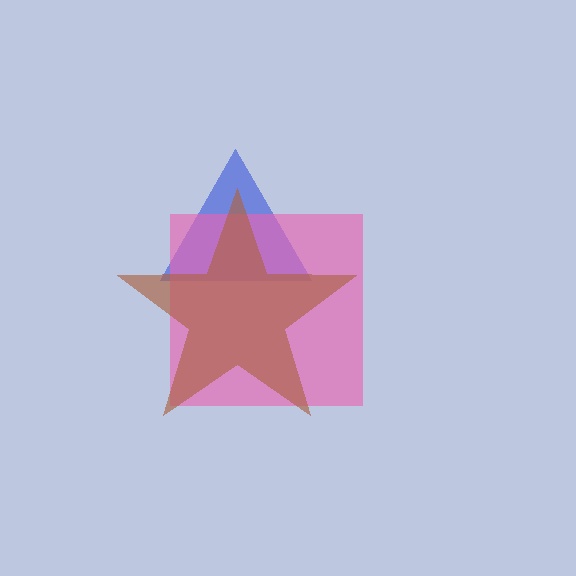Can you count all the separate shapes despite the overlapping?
Yes, there are 3 separate shapes.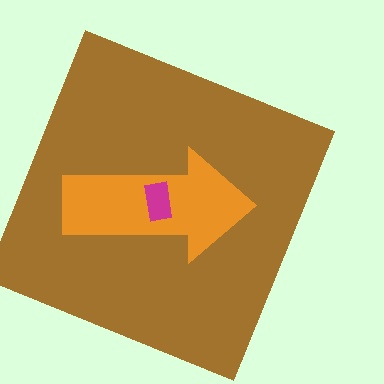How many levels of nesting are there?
3.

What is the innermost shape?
The magenta rectangle.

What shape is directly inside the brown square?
The orange arrow.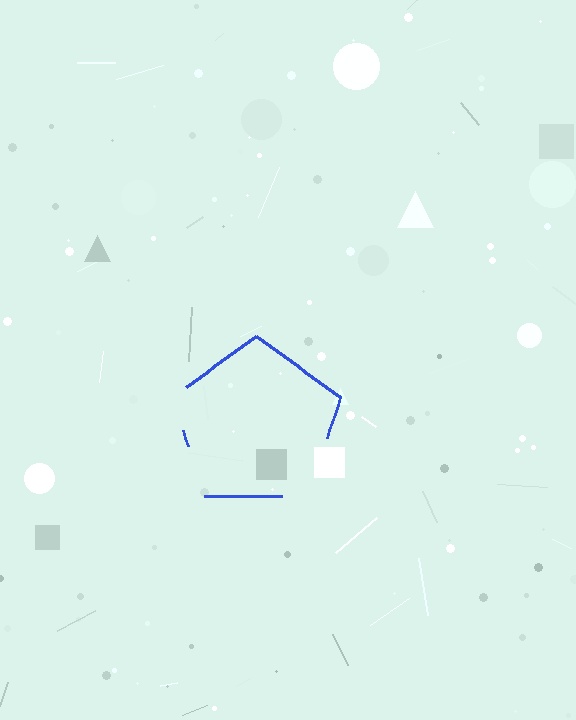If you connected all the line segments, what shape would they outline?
They would outline a pentagon.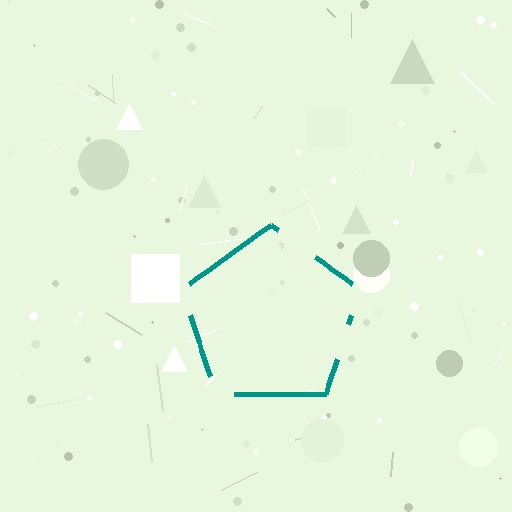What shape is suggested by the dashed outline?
The dashed outline suggests a pentagon.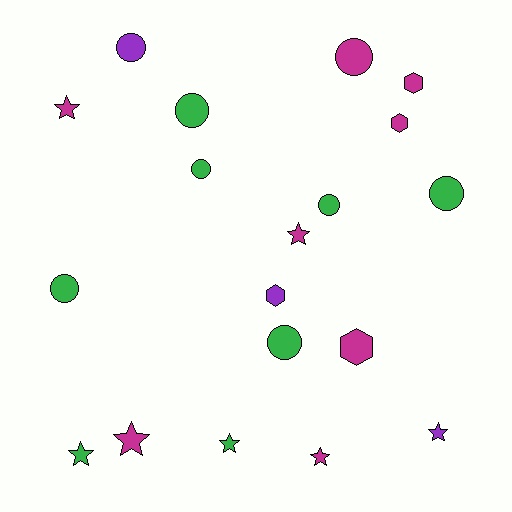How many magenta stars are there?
There are 4 magenta stars.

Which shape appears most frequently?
Circle, with 8 objects.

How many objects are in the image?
There are 19 objects.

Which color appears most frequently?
Green, with 8 objects.